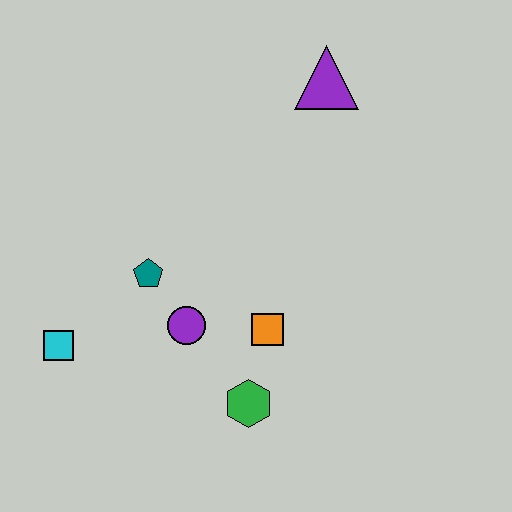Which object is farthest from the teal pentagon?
The purple triangle is farthest from the teal pentagon.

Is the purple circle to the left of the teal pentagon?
No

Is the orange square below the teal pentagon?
Yes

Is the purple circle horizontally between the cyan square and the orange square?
Yes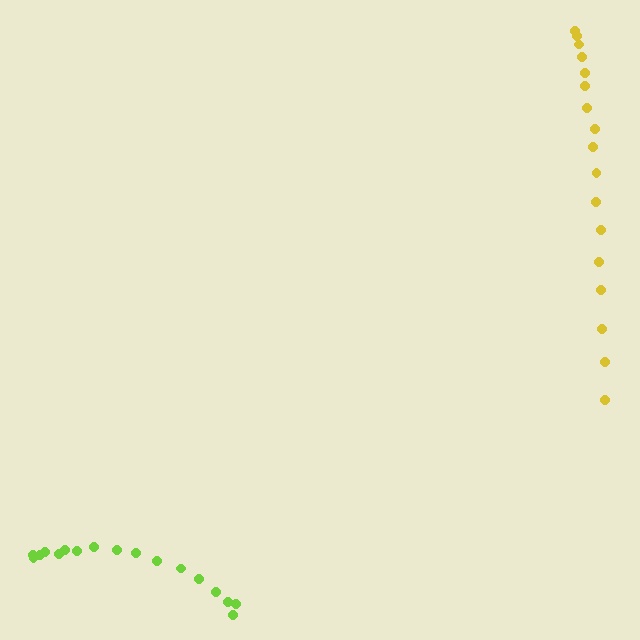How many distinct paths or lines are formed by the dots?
There are 2 distinct paths.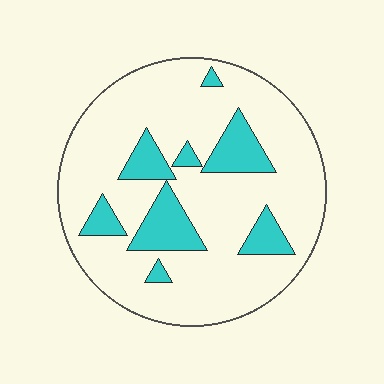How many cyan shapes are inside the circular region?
8.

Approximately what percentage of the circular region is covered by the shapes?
Approximately 20%.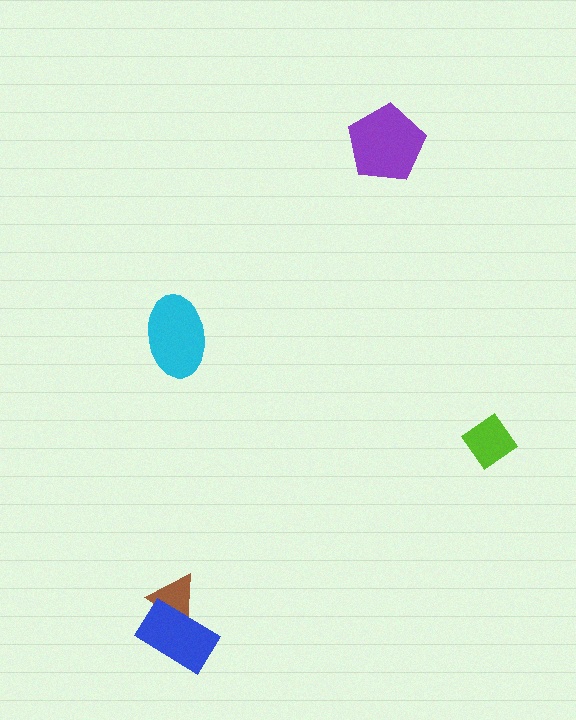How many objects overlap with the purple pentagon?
0 objects overlap with the purple pentagon.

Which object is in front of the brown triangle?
The blue rectangle is in front of the brown triangle.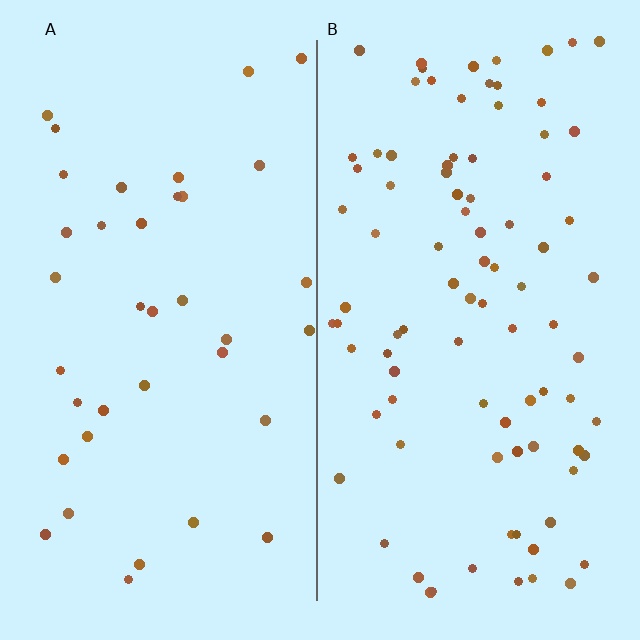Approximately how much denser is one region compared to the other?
Approximately 2.4× — region B over region A.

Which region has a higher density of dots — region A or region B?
B (the right).